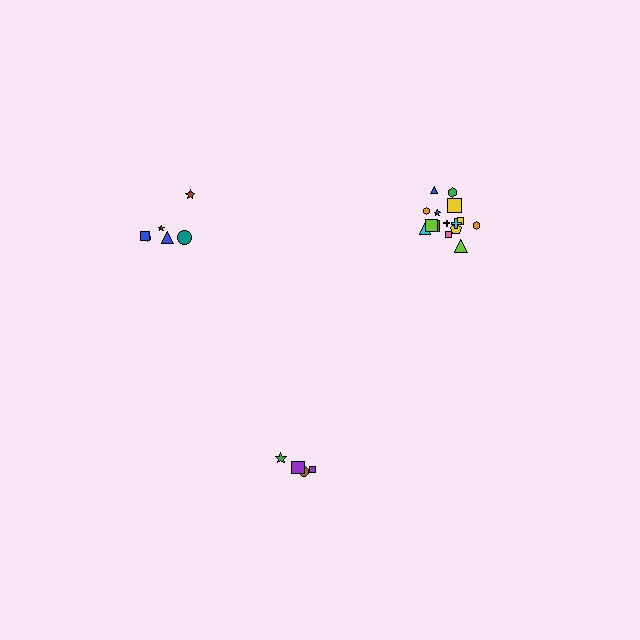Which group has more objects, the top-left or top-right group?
The top-right group.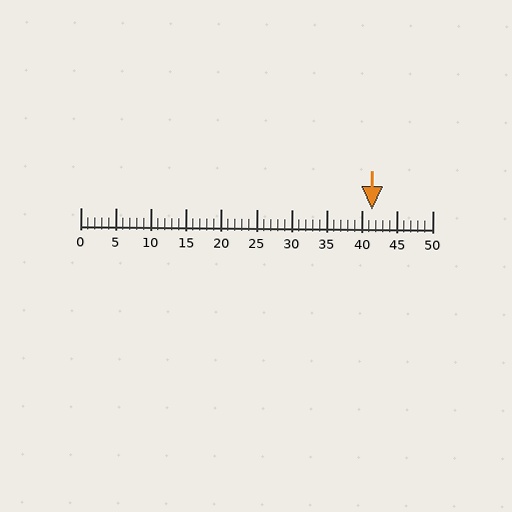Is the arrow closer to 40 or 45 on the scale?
The arrow is closer to 40.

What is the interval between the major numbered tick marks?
The major tick marks are spaced 5 units apart.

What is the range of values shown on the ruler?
The ruler shows values from 0 to 50.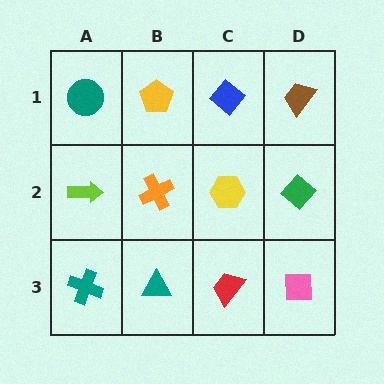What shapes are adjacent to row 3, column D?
A green diamond (row 2, column D), a red trapezoid (row 3, column C).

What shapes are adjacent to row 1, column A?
A lime arrow (row 2, column A), a yellow pentagon (row 1, column B).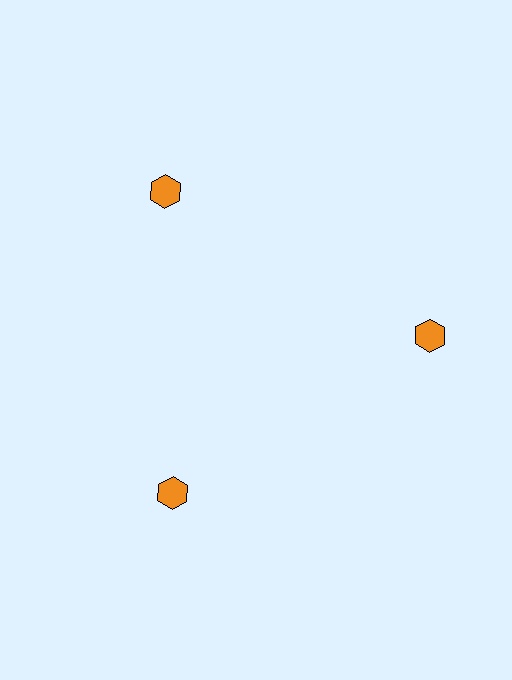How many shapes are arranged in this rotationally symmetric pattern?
There are 3 shapes, arranged in 3 groups of 1.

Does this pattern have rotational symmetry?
Yes, this pattern has 3-fold rotational symmetry. It looks the same after rotating 120 degrees around the center.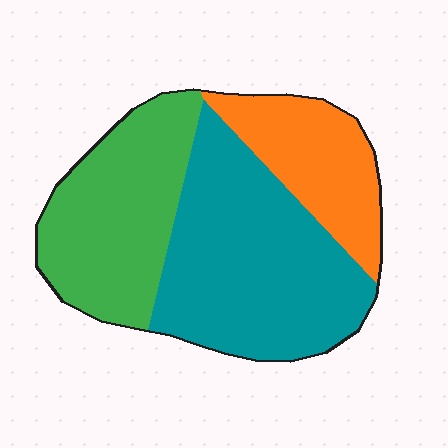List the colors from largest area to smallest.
From largest to smallest: teal, green, orange.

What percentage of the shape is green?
Green takes up about one third (1/3) of the shape.